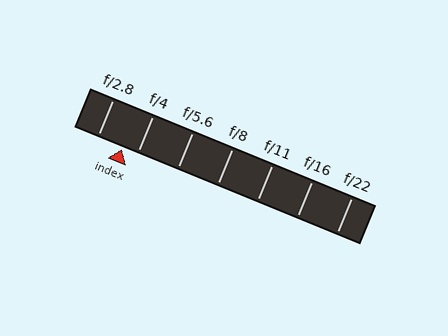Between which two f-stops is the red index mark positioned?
The index mark is between f/2.8 and f/4.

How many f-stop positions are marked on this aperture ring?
There are 7 f-stop positions marked.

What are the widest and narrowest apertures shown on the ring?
The widest aperture shown is f/2.8 and the narrowest is f/22.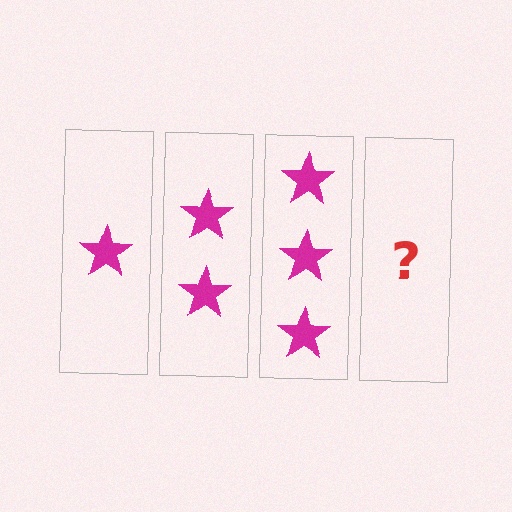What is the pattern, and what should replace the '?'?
The pattern is that each step adds one more star. The '?' should be 4 stars.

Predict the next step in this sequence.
The next step is 4 stars.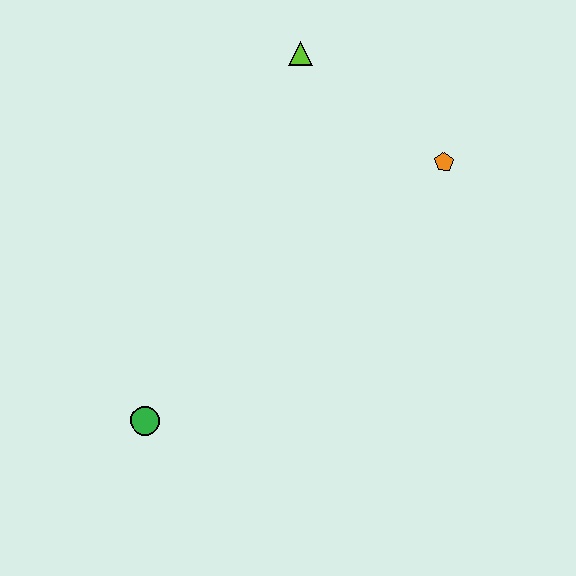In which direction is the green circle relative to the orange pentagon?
The green circle is to the left of the orange pentagon.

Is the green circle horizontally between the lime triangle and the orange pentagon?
No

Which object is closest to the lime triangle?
The orange pentagon is closest to the lime triangle.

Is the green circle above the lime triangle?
No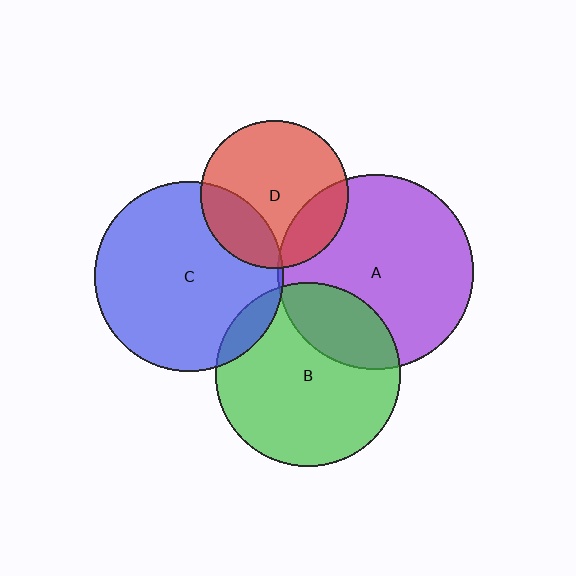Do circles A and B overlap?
Yes.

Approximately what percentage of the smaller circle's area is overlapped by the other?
Approximately 25%.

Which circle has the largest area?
Circle A (purple).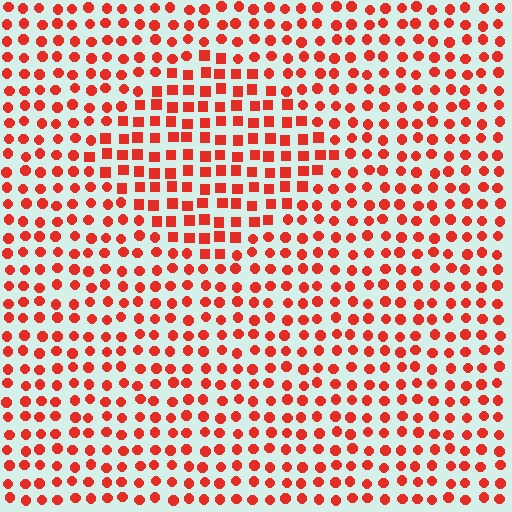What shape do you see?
I see a diamond.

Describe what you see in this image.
The image is filled with small red elements arranged in a uniform grid. A diamond-shaped region contains squares, while the surrounding area contains circles. The boundary is defined purely by the change in element shape.